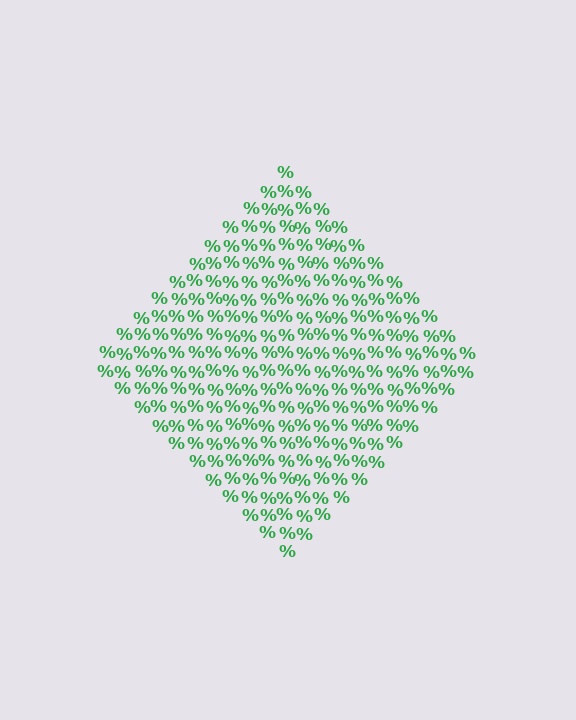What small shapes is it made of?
It is made of small percent signs.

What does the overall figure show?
The overall figure shows a diamond.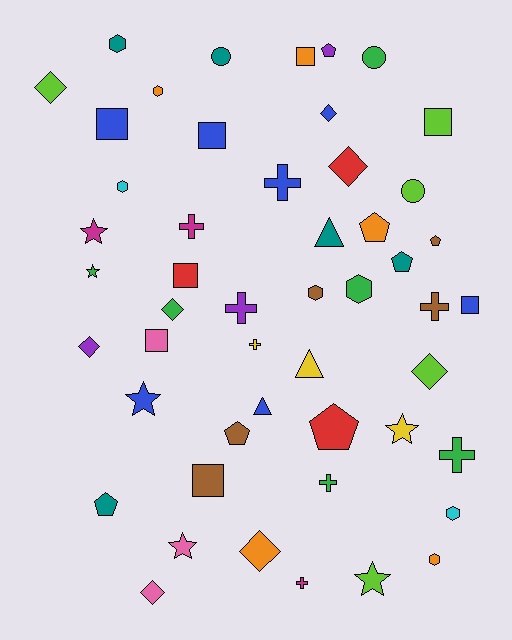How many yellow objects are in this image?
There are 3 yellow objects.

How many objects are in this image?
There are 50 objects.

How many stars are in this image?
There are 6 stars.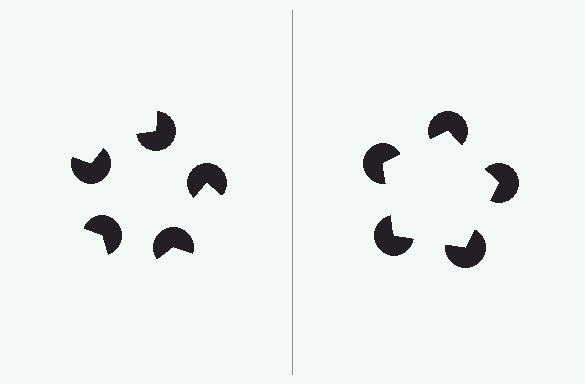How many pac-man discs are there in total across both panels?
10 — 5 on each side.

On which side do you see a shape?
An illusory pentagon appears on the right side. On the left side the wedge cuts are rotated, so no coherent shape forms.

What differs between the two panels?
The pac-man discs are positioned identically on both sides; only the wedge orientations differ. On the right they align to a pentagon; on the left they are misaligned.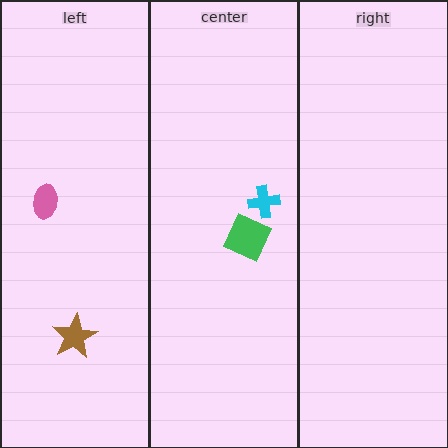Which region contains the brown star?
The left region.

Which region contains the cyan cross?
The center region.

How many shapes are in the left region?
2.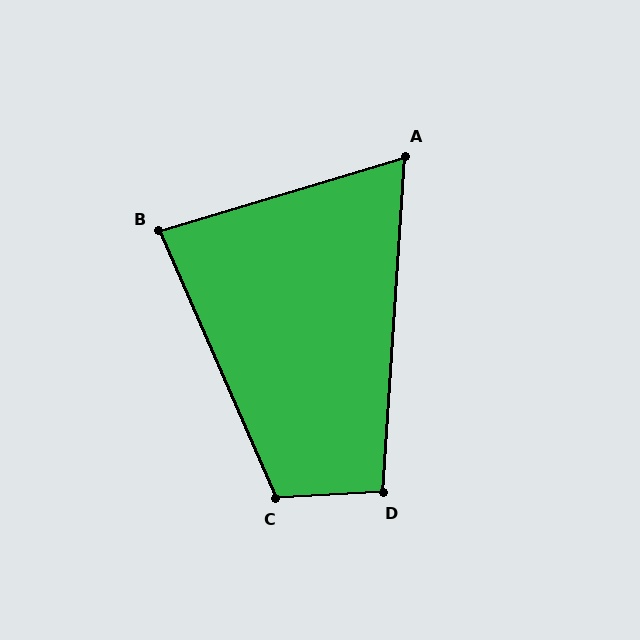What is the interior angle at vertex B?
Approximately 83 degrees (acute).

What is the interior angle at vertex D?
Approximately 97 degrees (obtuse).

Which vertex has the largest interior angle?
C, at approximately 110 degrees.